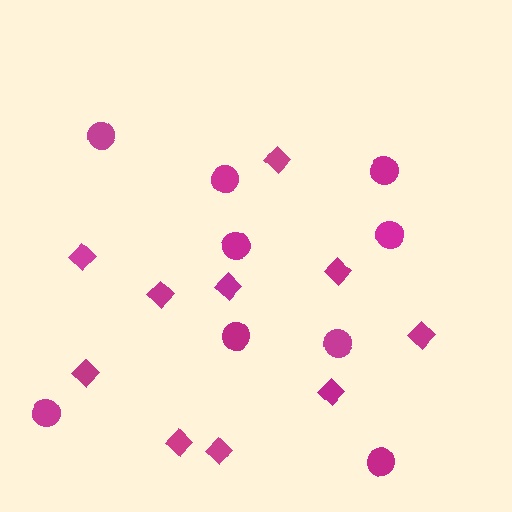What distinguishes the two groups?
There are 2 groups: one group of diamonds (10) and one group of circles (9).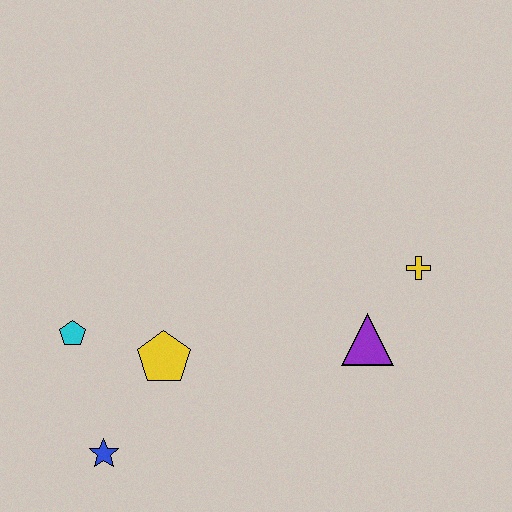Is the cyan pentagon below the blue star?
No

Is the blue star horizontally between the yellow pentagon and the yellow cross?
No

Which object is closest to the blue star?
The yellow pentagon is closest to the blue star.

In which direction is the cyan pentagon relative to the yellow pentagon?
The cyan pentagon is to the left of the yellow pentagon.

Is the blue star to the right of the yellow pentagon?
No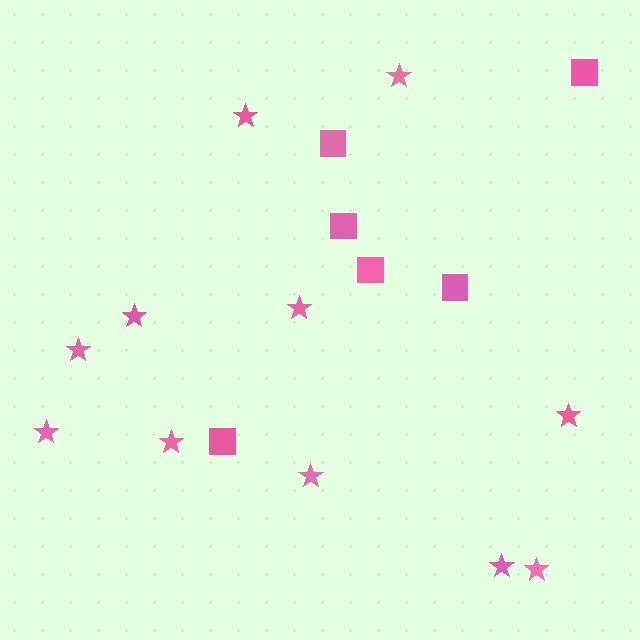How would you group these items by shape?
There are 2 groups: one group of stars (11) and one group of squares (6).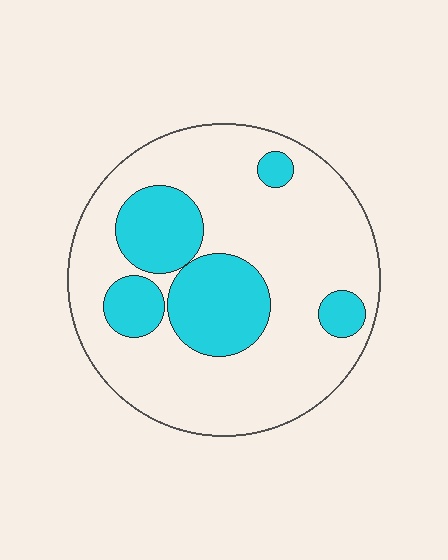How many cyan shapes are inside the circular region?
5.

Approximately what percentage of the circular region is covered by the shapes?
Approximately 25%.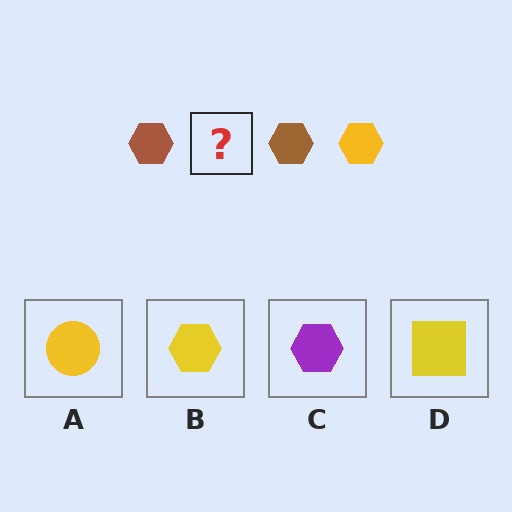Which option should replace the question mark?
Option B.